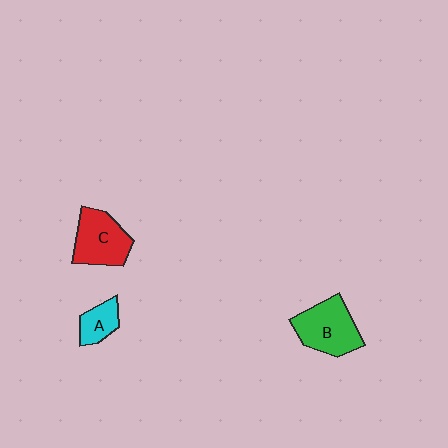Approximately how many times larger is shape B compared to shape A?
Approximately 2.1 times.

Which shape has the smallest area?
Shape A (cyan).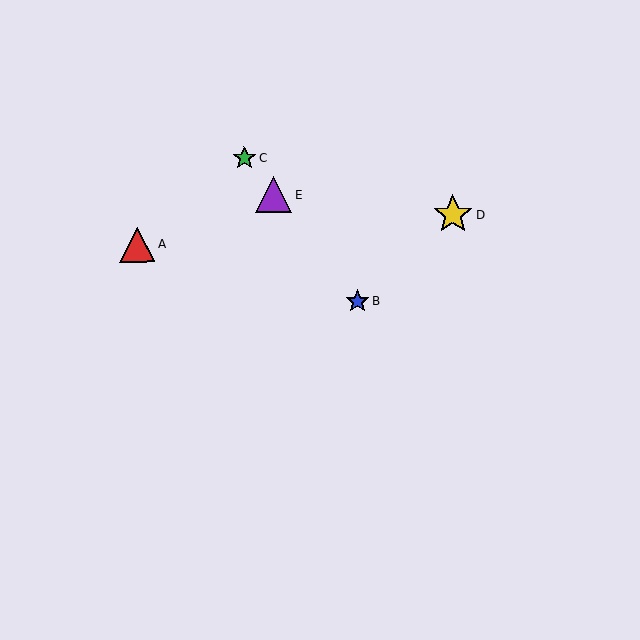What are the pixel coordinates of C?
Object C is at (244, 158).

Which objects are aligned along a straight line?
Objects B, C, E are aligned along a straight line.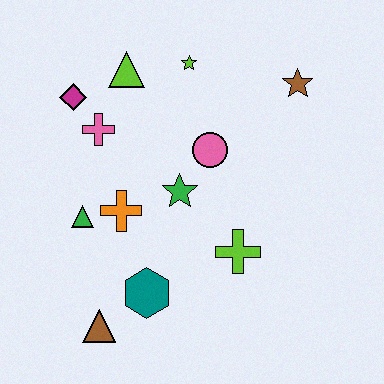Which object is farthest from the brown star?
The brown triangle is farthest from the brown star.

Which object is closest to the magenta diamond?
The pink cross is closest to the magenta diamond.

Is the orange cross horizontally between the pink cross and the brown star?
Yes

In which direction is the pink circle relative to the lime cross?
The pink circle is above the lime cross.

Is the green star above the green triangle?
Yes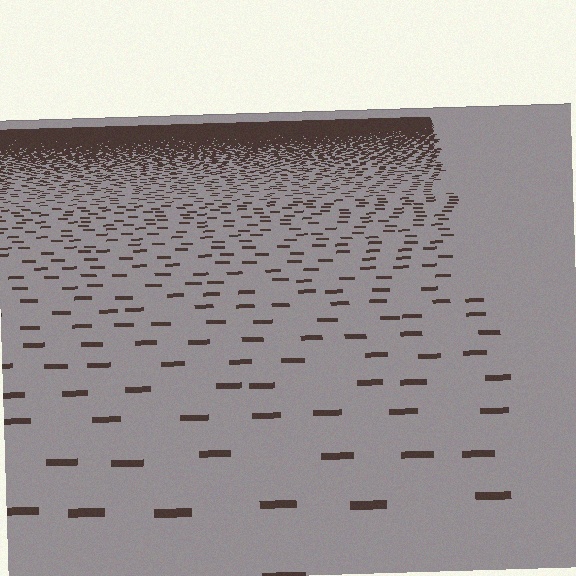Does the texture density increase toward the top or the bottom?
Density increases toward the top.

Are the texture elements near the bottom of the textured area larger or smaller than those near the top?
Larger. Near the bottom, elements are closer to the viewer and appear at a bigger on-screen size.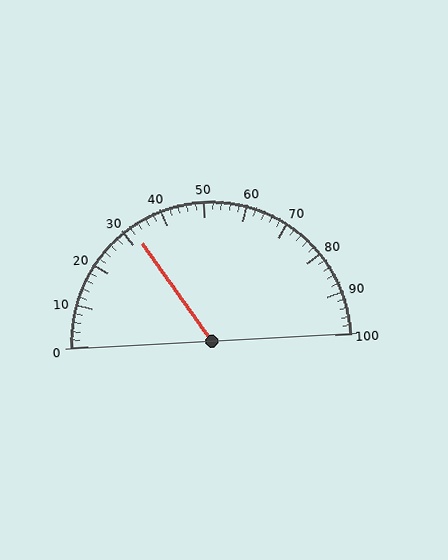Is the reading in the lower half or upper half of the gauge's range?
The reading is in the lower half of the range (0 to 100).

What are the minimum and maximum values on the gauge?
The gauge ranges from 0 to 100.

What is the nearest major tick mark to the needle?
The nearest major tick mark is 30.